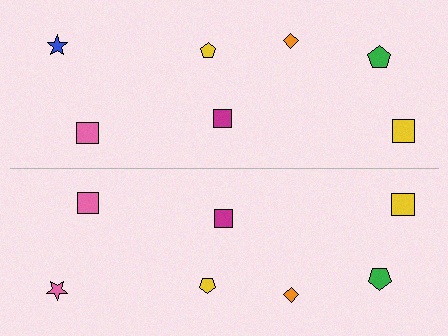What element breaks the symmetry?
The pink star on the bottom side breaks the symmetry — its mirror counterpart is blue.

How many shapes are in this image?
There are 14 shapes in this image.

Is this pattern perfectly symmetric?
No, the pattern is not perfectly symmetric. The pink star on the bottom side breaks the symmetry — its mirror counterpart is blue.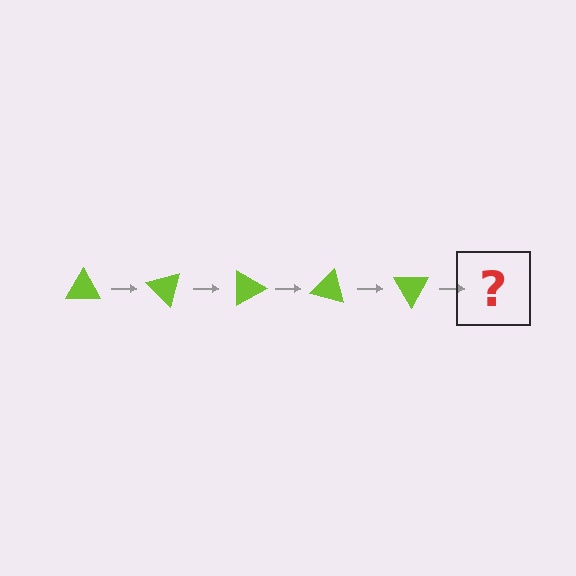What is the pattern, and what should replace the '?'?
The pattern is that the triangle rotates 45 degrees each step. The '?' should be a lime triangle rotated 225 degrees.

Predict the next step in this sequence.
The next step is a lime triangle rotated 225 degrees.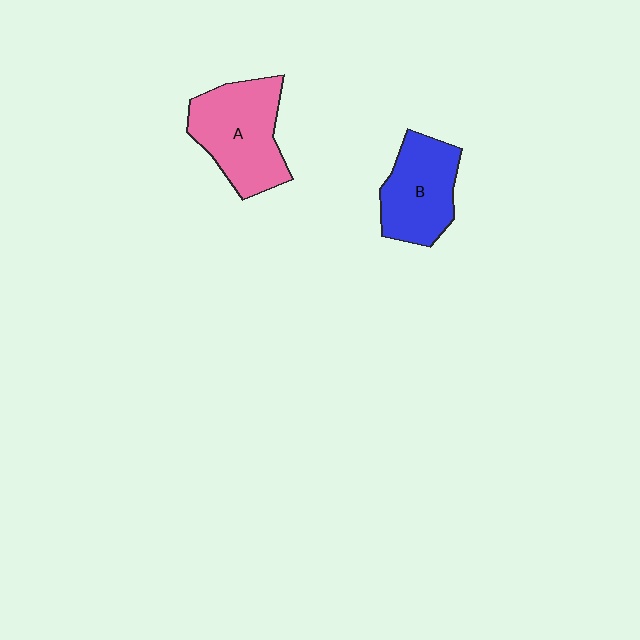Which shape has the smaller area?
Shape B (blue).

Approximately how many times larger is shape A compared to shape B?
Approximately 1.2 times.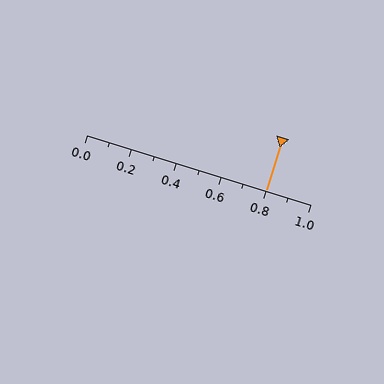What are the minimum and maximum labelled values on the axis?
The axis runs from 0.0 to 1.0.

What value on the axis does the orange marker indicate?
The marker indicates approximately 0.8.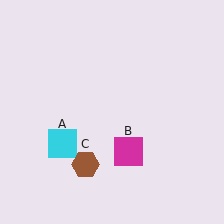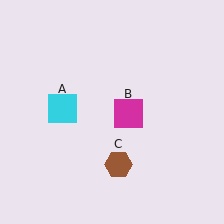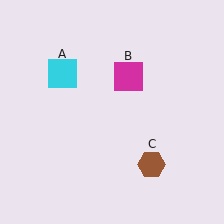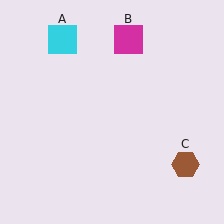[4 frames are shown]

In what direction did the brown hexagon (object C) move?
The brown hexagon (object C) moved right.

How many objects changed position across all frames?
3 objects changed position: cyan square (object A), magenta square (object B), brown hexagon (object C).